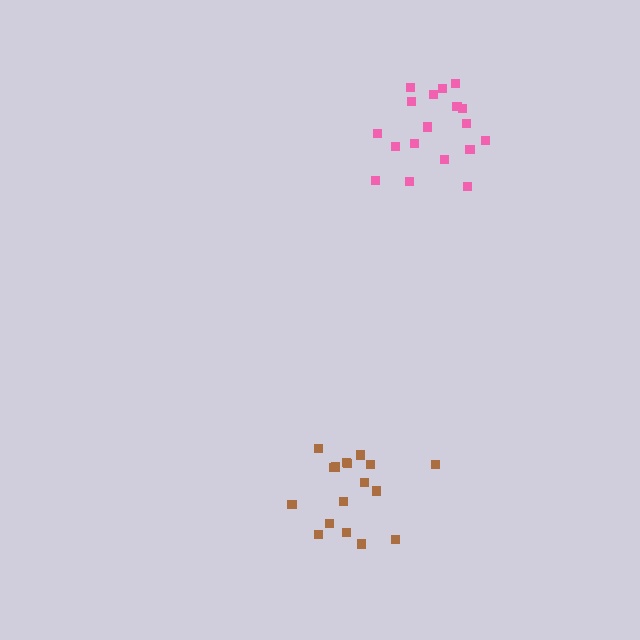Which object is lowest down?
The brown cluster is bottommost.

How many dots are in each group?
Group 1: 18 dots, Group 2: 17 dots (35 total).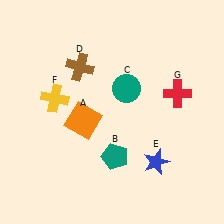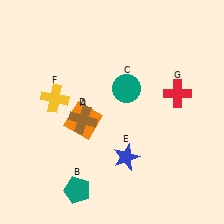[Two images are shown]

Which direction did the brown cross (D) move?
The brown cross (D) moved down.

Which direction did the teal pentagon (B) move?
The teal pentagon (B) moved left.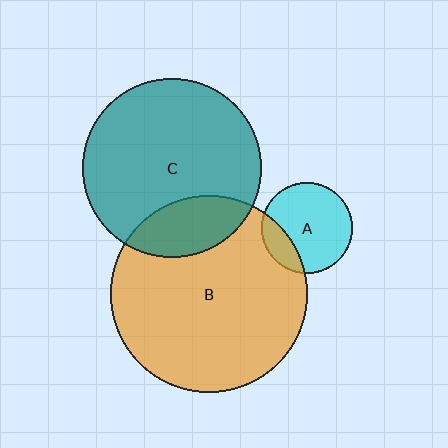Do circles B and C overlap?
Yes.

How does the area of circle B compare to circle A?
Approximately 4.7 times.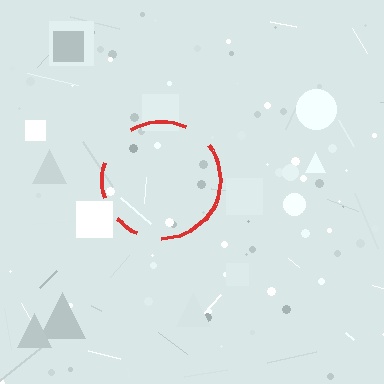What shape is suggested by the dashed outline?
The dashed outline suggests a circle.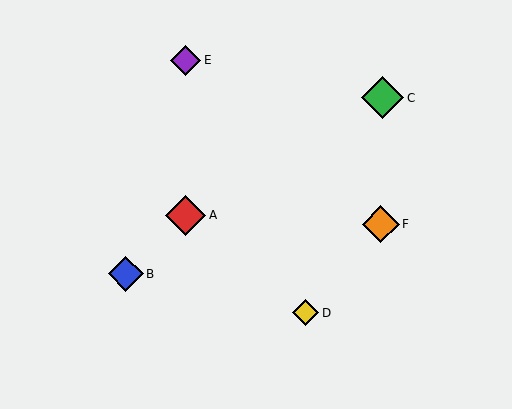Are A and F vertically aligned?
No, A is at x≈186 and F is at x≈381.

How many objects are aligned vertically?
2 objects (A, E) are aligned vertically.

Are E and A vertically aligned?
Yes, both are at x≈186.